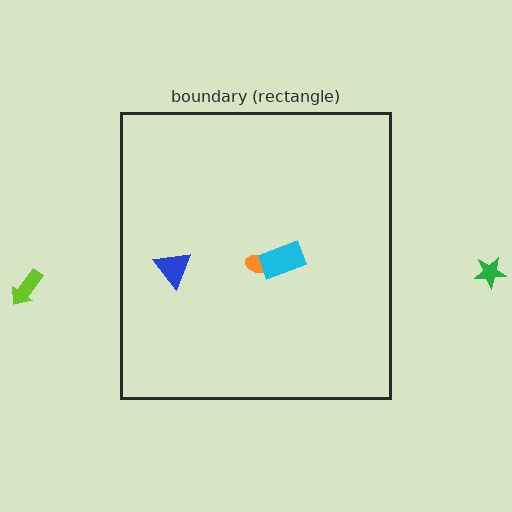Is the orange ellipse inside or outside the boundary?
Inside.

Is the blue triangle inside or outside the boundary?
Inside.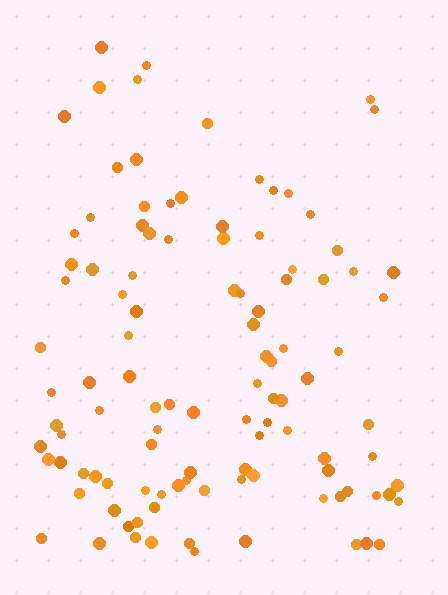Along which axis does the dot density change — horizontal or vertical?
Vertical.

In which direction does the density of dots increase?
From top to bottom, with the bottom side densest.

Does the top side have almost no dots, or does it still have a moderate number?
Still a moderate number, just noticeably fewer than the bottom.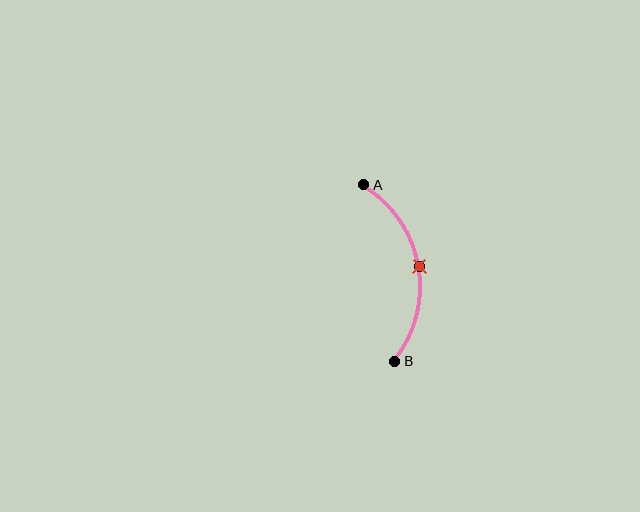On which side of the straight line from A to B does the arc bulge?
The arc bulges to the right of the straight line connecting A and B.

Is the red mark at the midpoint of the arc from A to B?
Yes. The red mark lies on the arc at equal arc-length from both A and B — it is the arc midpoint.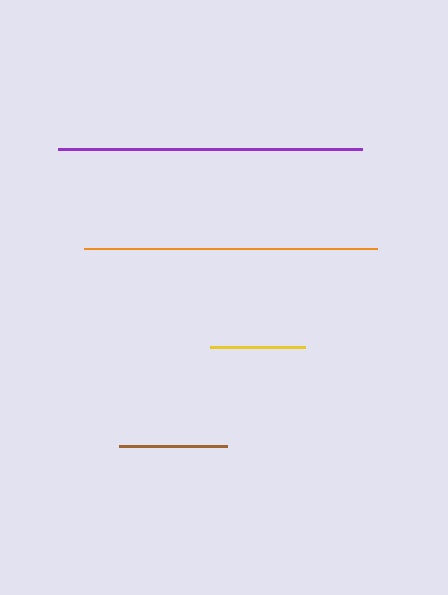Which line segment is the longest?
The purple line is the longest at approximately 305 pixels.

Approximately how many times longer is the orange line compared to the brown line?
The orange line is approximately 2.7 times the length of the brown line.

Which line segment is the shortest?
The yellow line is the shortest at approximately 96 pixels.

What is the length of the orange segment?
The orange segment is approximately 293 pixels long.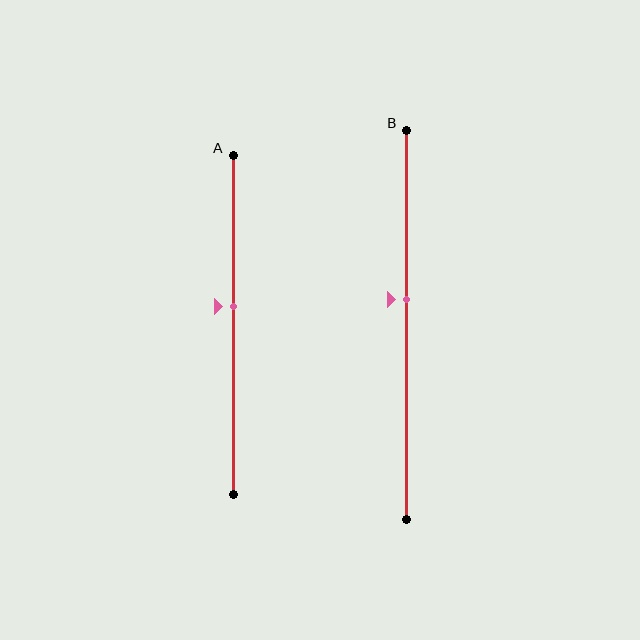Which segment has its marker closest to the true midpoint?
Segment A has its marker closest to the true midpoint.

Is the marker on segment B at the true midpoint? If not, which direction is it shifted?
No, the marker on segment B is shifted upward by about 7% of the segment length.